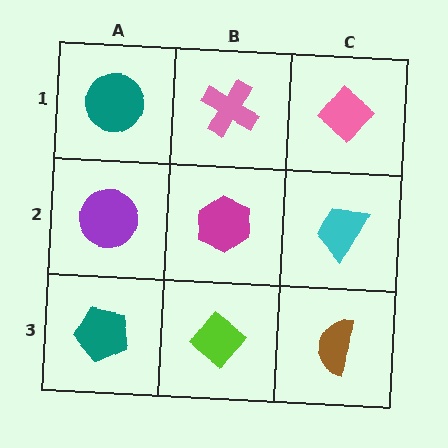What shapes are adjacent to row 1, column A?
A purple circle (row 2, column A), a pink cross (row 1, column B).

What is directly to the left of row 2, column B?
A purple circle.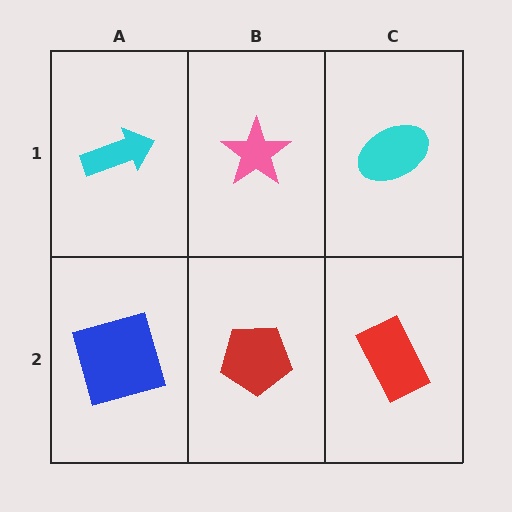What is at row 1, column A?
A cyan arrow.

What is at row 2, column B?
A red pentagon.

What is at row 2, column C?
A red rectangle.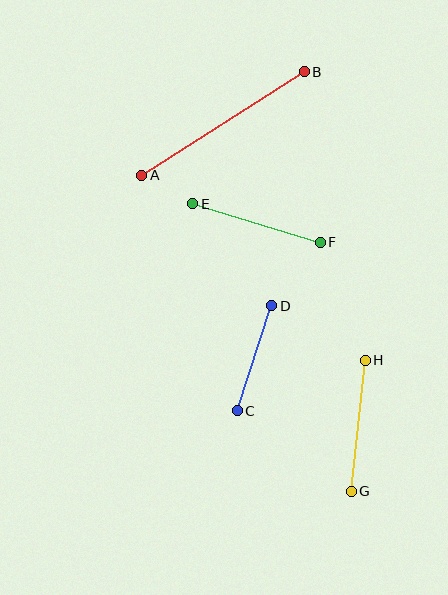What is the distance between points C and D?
The distance is approximately 110 pixels.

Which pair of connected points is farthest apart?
Points A and B are farthest apart.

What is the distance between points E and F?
The distance is approximately 133 pixels.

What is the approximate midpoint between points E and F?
The midpoint is at approximately (257, 223) pixels.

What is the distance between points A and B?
The distance is approximately 193 pixels.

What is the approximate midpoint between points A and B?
The midpoint is at approximately (223, 123) pixels.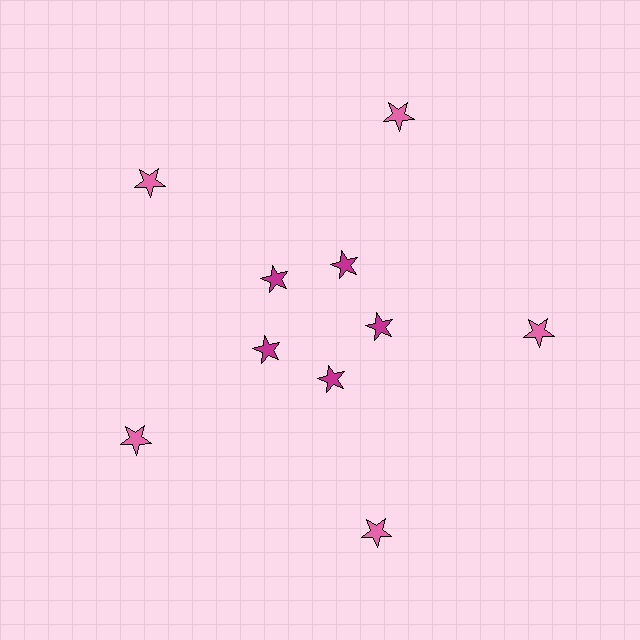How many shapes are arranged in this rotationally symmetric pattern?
There are 10 shapes, arranged in 5 groups of 2.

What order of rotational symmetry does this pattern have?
This pattern has 5-fold rotational symmetry.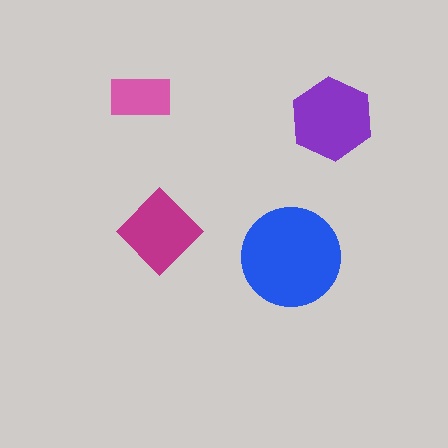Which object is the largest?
The blue circle.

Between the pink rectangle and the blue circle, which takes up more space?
The blue circle.